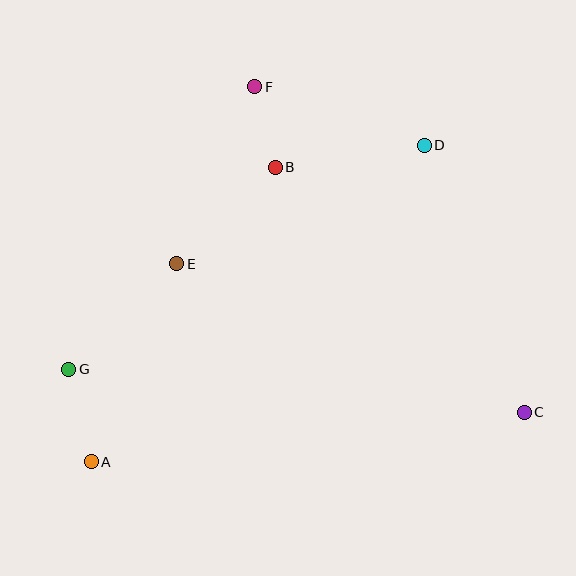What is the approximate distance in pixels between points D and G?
The distance between D and G is approximately 420 pixels.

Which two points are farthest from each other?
Points A and D are farthest from each other.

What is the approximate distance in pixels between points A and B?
The distance between A and B is approximately 347 pixels.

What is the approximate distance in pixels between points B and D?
The distance between B and D is approximately 151 pixels.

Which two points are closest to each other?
Points B and F are closest to each other.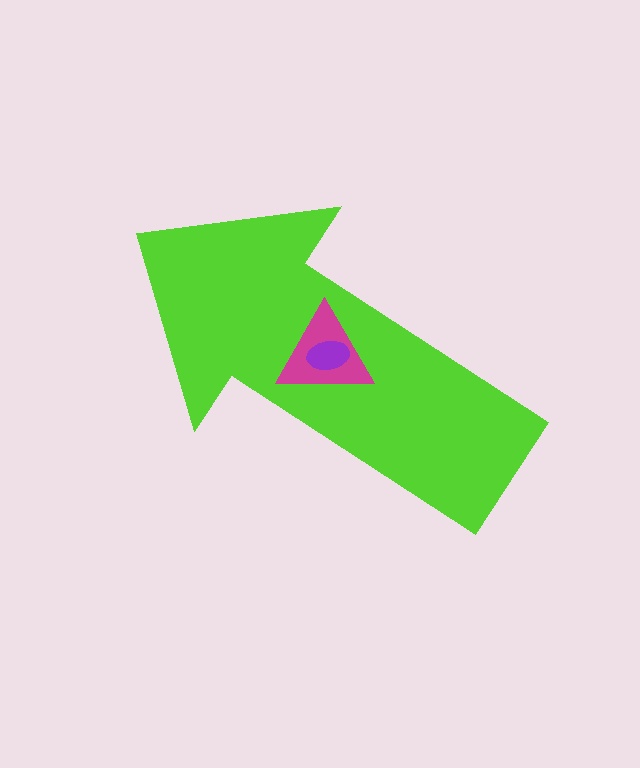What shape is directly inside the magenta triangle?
The purple ellipse.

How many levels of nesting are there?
3.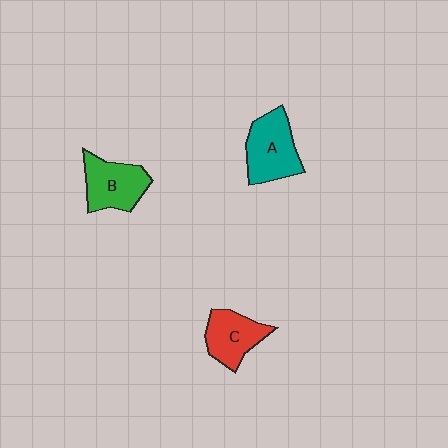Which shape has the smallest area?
Shape C (red).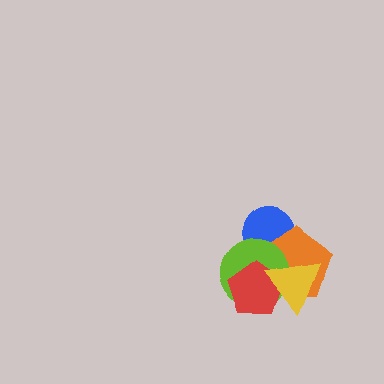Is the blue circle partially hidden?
Yes, it is partially covered by another shape.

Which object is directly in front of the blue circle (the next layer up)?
The orange pentagon is directly in front of the blue circle.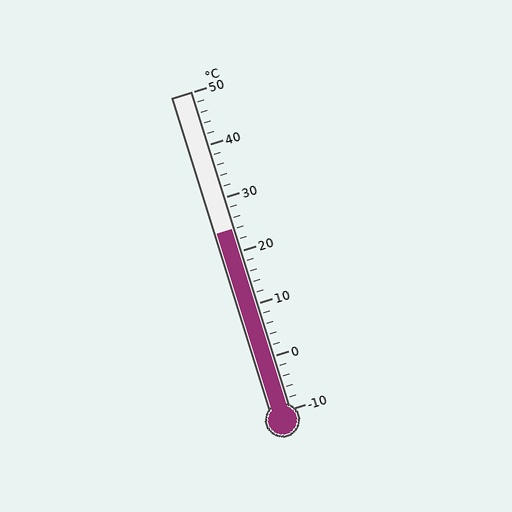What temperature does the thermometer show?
The thermometer shows approximately 24°C.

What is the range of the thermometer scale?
The thermometer scale ranges from -10°C to 50°C.